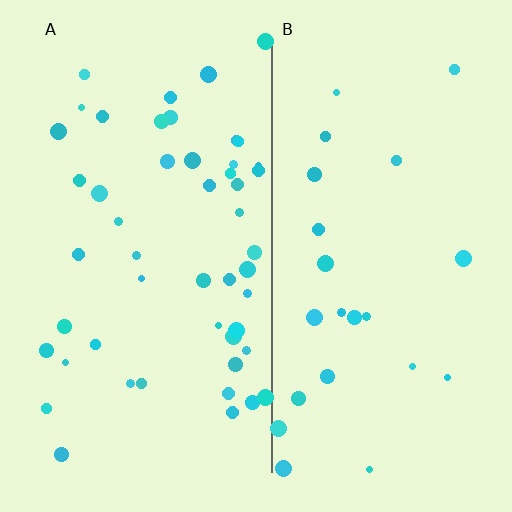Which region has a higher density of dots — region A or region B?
A (the left).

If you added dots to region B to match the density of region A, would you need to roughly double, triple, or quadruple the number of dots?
Approximately double.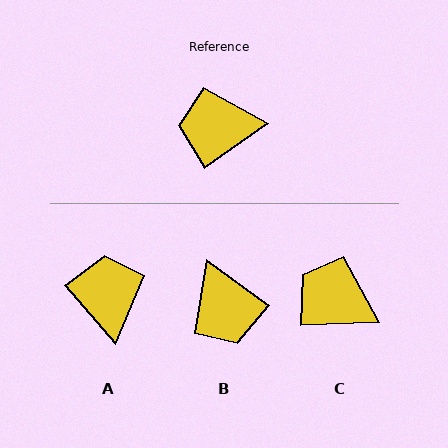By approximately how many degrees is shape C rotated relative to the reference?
Approximately 33 degrees clockwise.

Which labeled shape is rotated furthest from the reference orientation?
B, about 109 degrees away.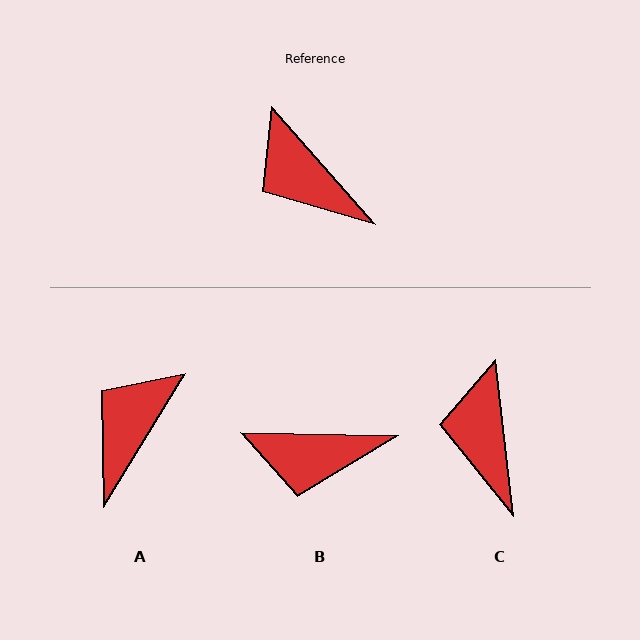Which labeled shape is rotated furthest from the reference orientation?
A, about 73 degrees away.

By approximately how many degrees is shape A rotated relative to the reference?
Approximately 73 degrees clockwise.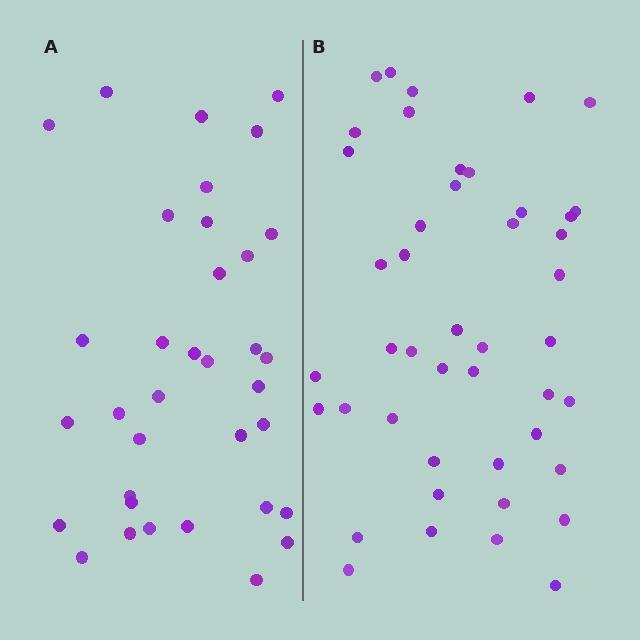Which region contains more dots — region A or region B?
Region B (the right region) has more dots.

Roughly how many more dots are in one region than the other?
Region B has roughly 10 or so more dots than region A.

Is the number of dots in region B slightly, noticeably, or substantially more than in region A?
Region B has noticeably more, but not dramatically so. The ratio is roughly 1.3 to 1.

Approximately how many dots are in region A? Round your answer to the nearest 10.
About 40 dots. (The exact count is 35, which rounds to 40.)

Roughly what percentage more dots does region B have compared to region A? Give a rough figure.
About 30% more.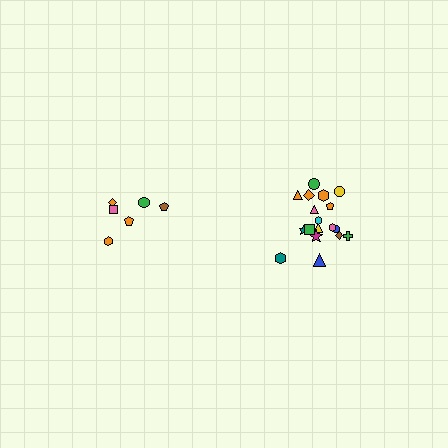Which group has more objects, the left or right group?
The right group.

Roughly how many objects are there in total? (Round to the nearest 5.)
Roughly 25 objects in total.